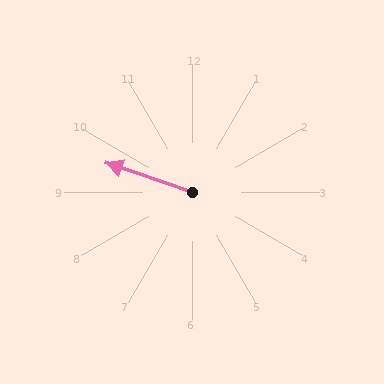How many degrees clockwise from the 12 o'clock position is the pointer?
Approximately 289 degrees.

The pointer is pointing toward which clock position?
Roughly 10 o'clock.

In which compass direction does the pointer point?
West.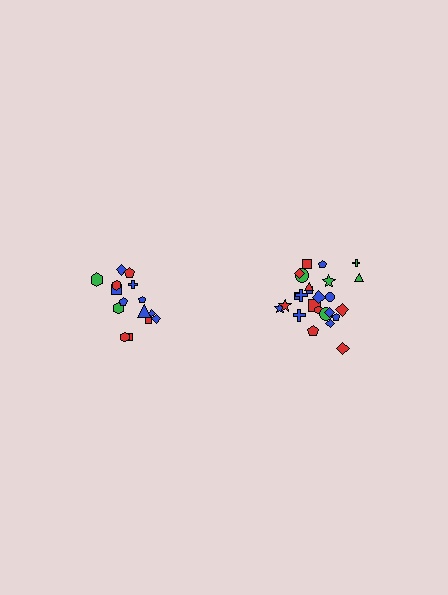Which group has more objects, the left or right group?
The right group.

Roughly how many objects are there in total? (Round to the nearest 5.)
Roughly 40 objects in total.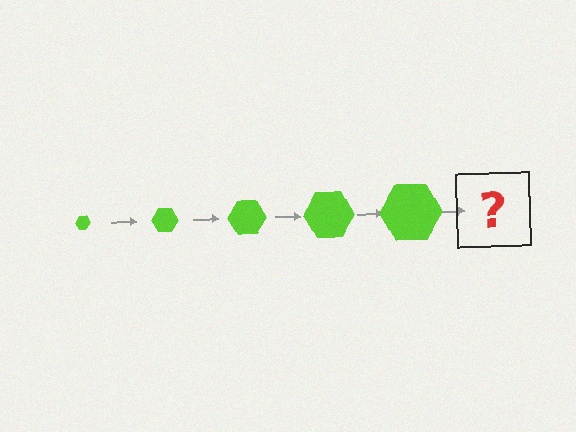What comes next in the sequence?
The next element should be a lime hexagon, larger than the previous one.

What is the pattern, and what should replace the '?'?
The pattern is that the hexagon gets progressively larger each step. The '?' should be a lime hexagon, larger than the previous one.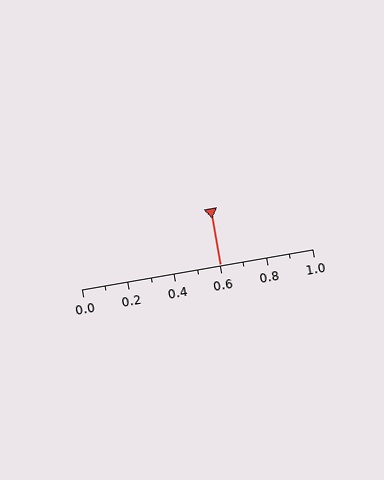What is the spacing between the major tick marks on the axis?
The major ticks are spaced 0.2 apart.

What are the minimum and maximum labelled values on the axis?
The axis runs from 0.0 to 1.0.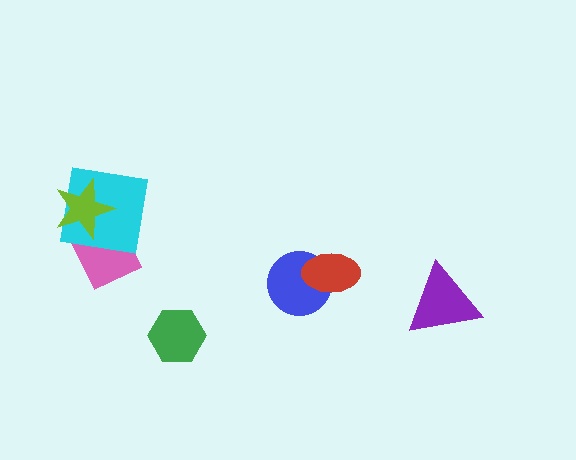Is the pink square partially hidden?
Yes, it is partially covered by another shape.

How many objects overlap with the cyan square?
2 objects overlap with the cyan square.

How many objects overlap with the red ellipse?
1 object overlaps with the red ellipse.